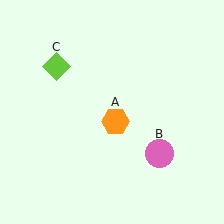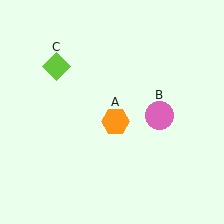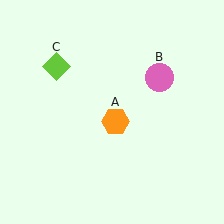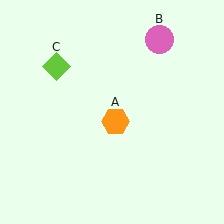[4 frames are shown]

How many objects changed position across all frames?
1 object changed position: pink circle (object B).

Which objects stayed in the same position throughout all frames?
Orange hexagon (object A) and lime diamond (object C) remained stationary.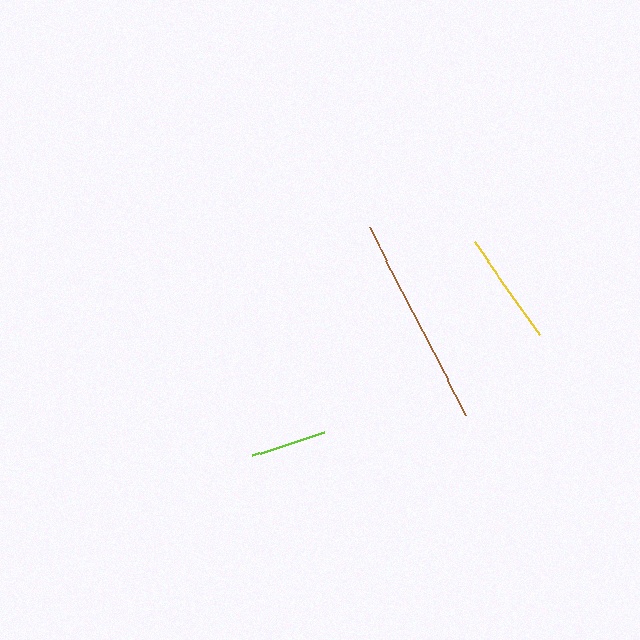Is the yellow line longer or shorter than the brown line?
The brown line is longer than the yellow line.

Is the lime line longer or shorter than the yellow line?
The yellow line is longer than the lime line.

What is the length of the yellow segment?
The yellow segment is approximately 114 pixels long.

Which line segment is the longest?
The brown line is the longest at approximately 211 pixels.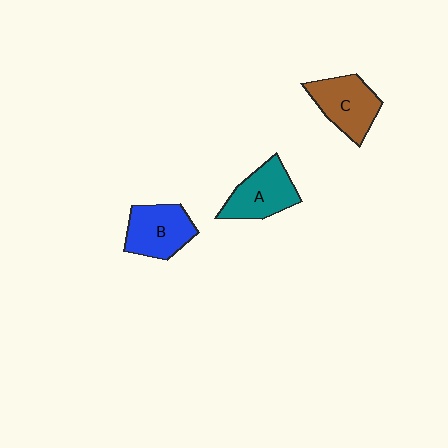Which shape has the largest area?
Shape C (brown).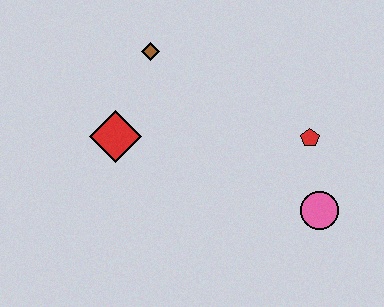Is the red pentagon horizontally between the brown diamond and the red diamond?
No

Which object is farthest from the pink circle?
The brown diamond is farthest from the pink circle.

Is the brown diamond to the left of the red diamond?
No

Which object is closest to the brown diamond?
The red diamond is closest to the brown diamond.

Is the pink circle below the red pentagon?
Yes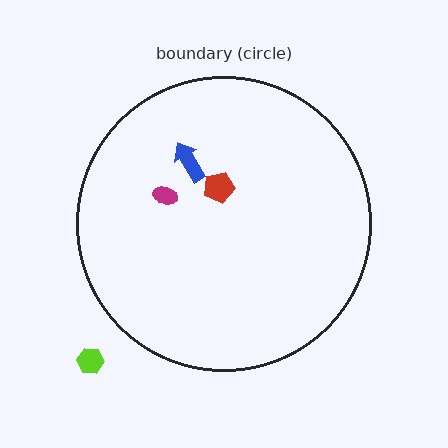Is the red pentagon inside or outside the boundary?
Inside.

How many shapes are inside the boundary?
3 inside, 1 outside.